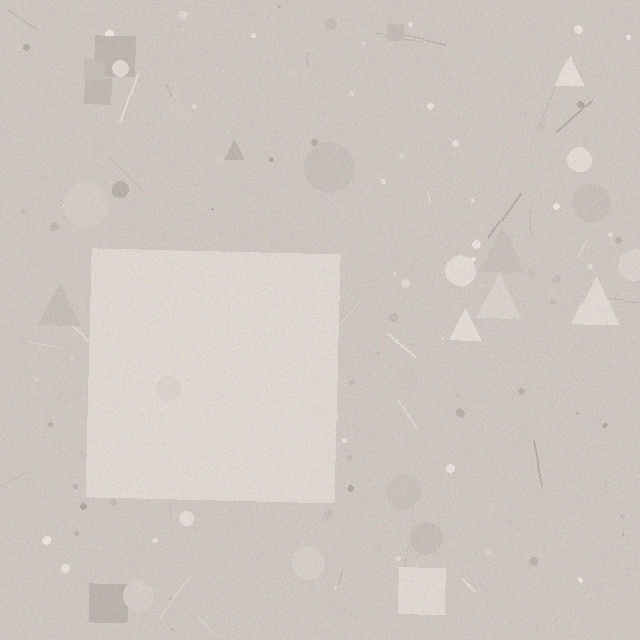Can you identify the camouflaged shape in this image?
The camouflaged shape is a square.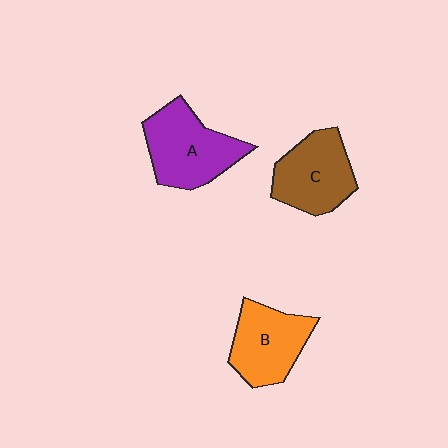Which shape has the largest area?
Shape A (purple).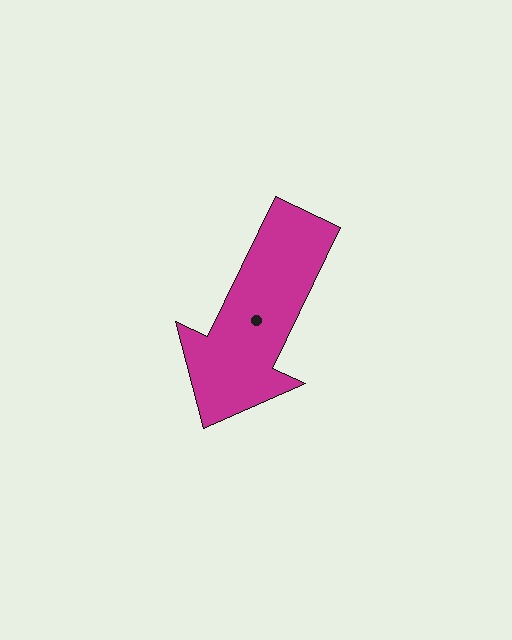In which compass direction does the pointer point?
Southwest.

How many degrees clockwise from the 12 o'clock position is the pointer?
Approximately 206 degrees.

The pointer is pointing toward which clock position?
Roughly 7 o'clock.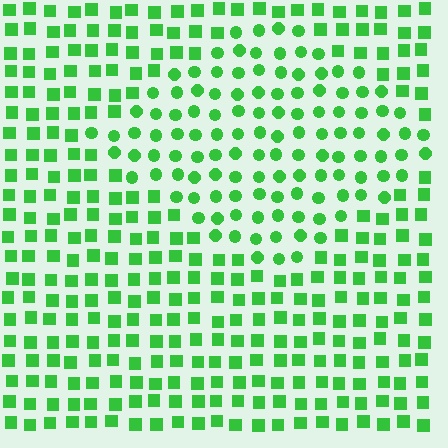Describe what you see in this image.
The image is filled with small green elements arranged in a uniform grid. A diamond-shaped region contains circles, while the surrounding area contains squares. The boundary is defined purely by the change in element shape.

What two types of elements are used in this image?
The image uses circles inside the diamond region and squares outside it.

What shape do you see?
I see a diamond.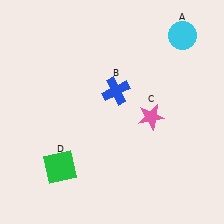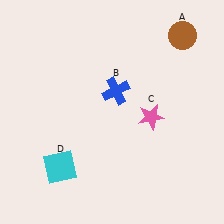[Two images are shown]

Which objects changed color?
A changed from cyan to brown. D changed from green to cyan.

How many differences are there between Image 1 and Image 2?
There are 2 differences between the two images.